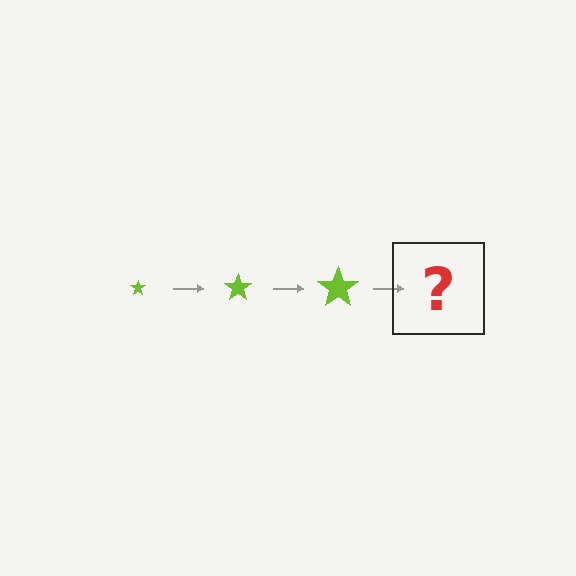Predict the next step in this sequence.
The next step is a lime star, larger than the previous one.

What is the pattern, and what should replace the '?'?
The pattern is that the star gets progressively larger each step. The '?' should be a lime star, larger than the previous one.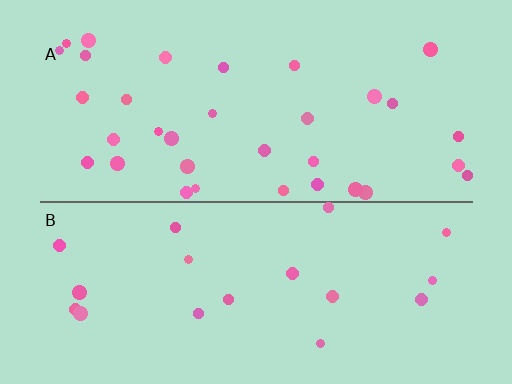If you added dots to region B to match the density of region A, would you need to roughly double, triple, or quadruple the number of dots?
Approximately double.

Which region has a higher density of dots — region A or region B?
A (the top).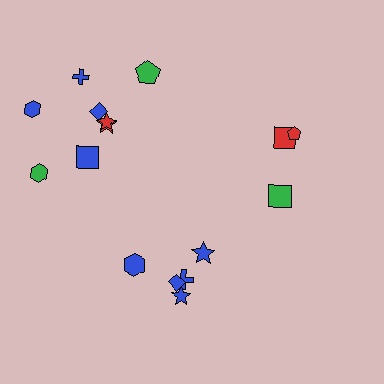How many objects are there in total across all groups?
There are 16 objects.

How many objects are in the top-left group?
There are 8 objects.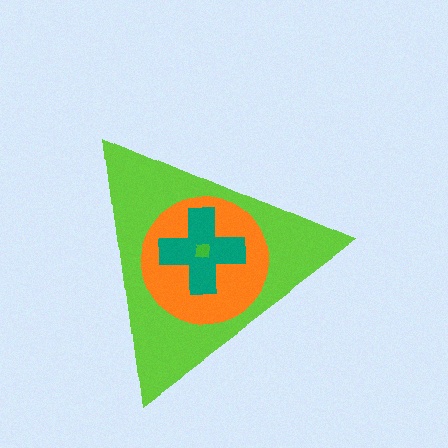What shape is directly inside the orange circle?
The teal cross.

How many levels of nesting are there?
4.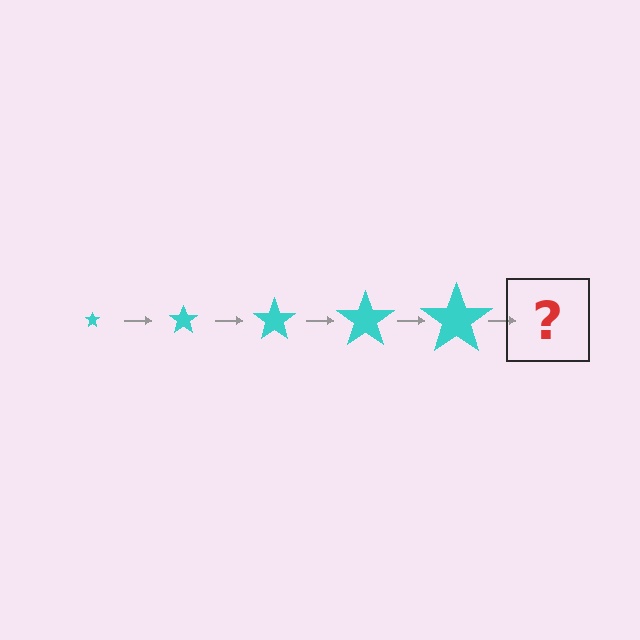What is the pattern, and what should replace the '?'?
The pattern is that the star gets progressively larger each step. The '?' should be a cyan star, larger than the previous one.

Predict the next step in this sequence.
The next step is a cyan star, larger than the previous one.